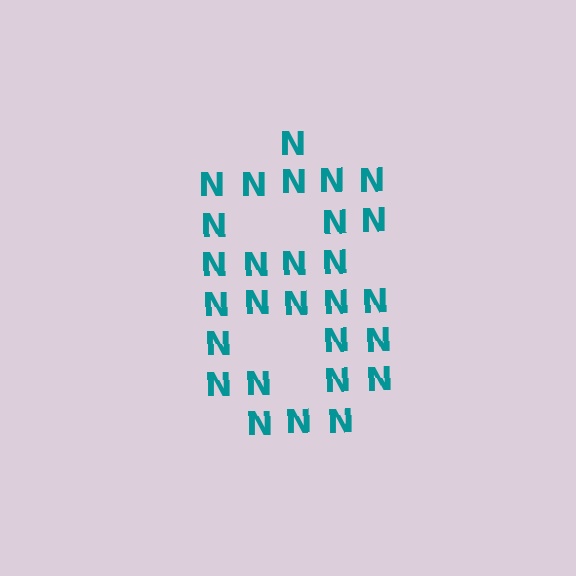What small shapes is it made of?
It is made of small letter N's.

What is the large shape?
The large shape is the digit 8.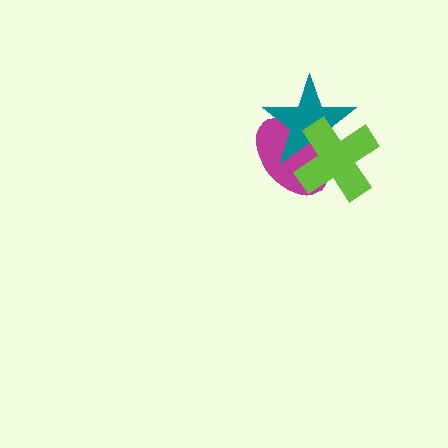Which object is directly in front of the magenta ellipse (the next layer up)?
The teal star is directly in front of the magenta ellipse.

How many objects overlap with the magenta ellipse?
2 objects overlap with the magenta ellipse.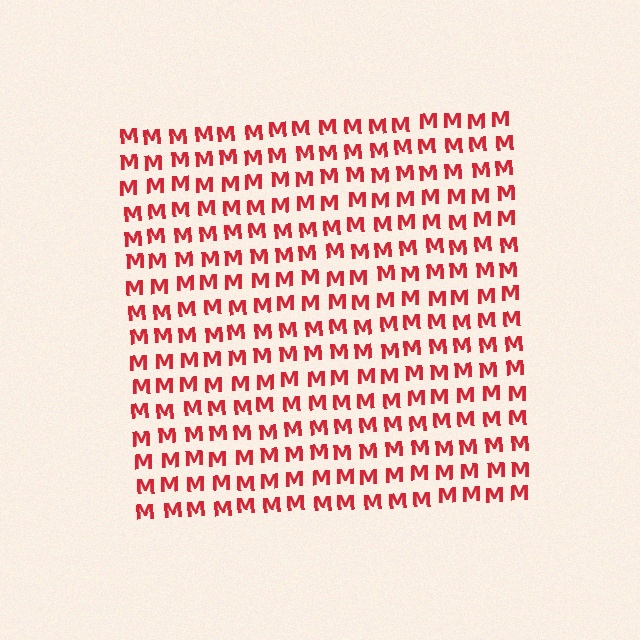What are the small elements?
The small elements are letter M's.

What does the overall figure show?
The overall figure shows a square.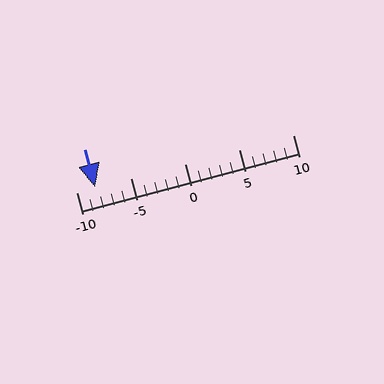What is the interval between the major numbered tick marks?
The major tick marks are spaced 5 units apart.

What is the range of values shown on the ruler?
The ruler shows values from -10 to 10.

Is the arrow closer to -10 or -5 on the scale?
The arrow is closer to -10.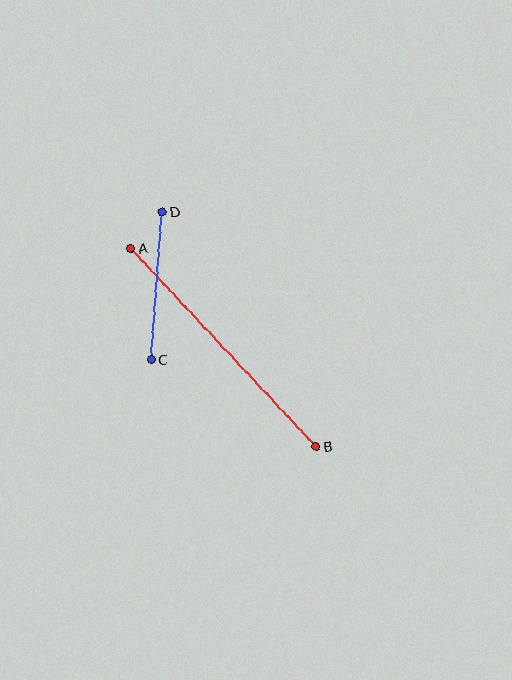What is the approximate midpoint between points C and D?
The midpoint is at approximately (157, 286) pixels.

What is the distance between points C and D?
The distance is approximately 148 pixels.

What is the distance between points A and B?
The distance is approximately 271 pixels.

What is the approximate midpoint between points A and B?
The midpoint is at approximately (224, 348) pixels.